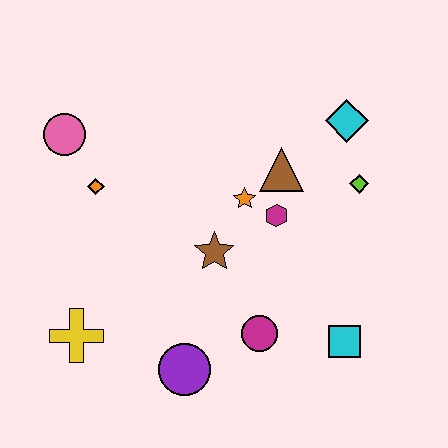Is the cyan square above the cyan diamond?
No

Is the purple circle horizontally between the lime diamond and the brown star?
No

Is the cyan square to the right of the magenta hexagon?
Yes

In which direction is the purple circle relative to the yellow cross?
The purple circle is to the right of the yellow cross.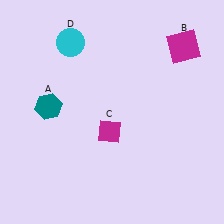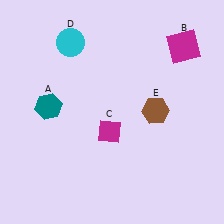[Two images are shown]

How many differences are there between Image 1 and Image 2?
There is 1 difference between the two images.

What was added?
A brown hexagon (E) was added in Image 2.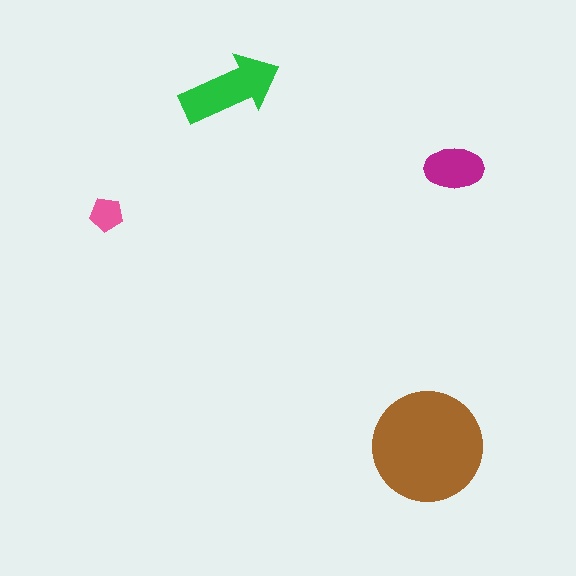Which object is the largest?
The brown circle.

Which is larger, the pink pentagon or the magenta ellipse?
The magenta ellipse.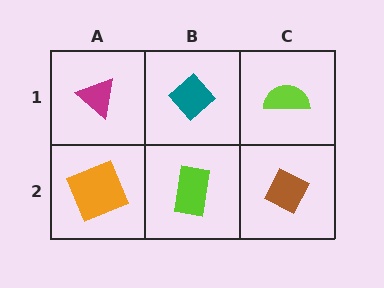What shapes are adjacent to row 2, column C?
A lime semicircle (row 1, column C), a lime rectangle (row 2, column B).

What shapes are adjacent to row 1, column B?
A lime rectangle (row 2, column B), a magenta triangle (row 1, column A), a lime semicircle (row 1, column C).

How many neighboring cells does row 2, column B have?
3.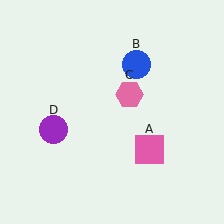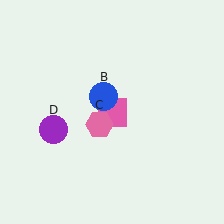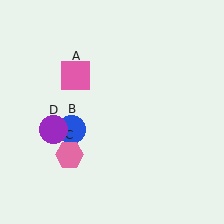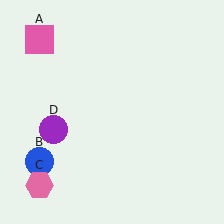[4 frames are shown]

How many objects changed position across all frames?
3 objects changed position: pink square (object A), blue circle (object B), pink hexagon (object C).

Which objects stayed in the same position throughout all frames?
Purple circle (object D) remained stationary.